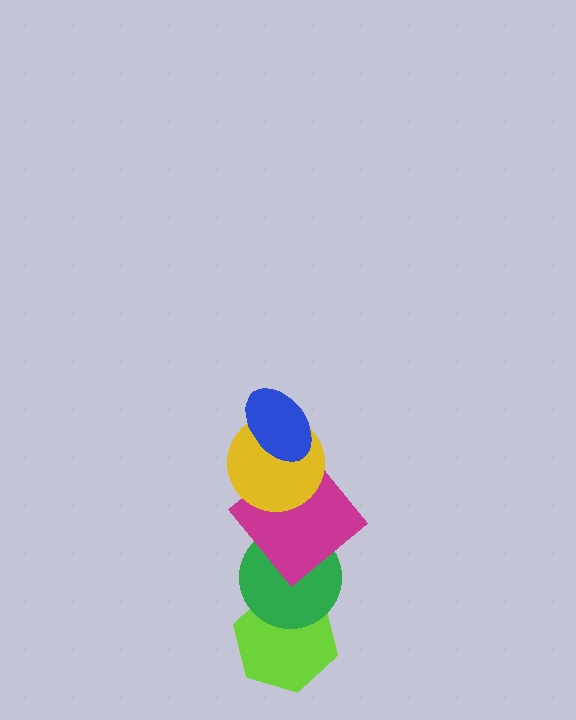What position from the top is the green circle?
The green circle is 4th from the top.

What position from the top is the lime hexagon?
The lime hexagon is 5th from the top.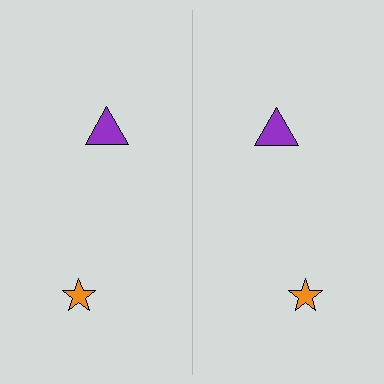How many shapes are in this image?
There are 4 shapes in this image.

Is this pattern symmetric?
Yes, this pattern has bilateral (reflection) symmetry.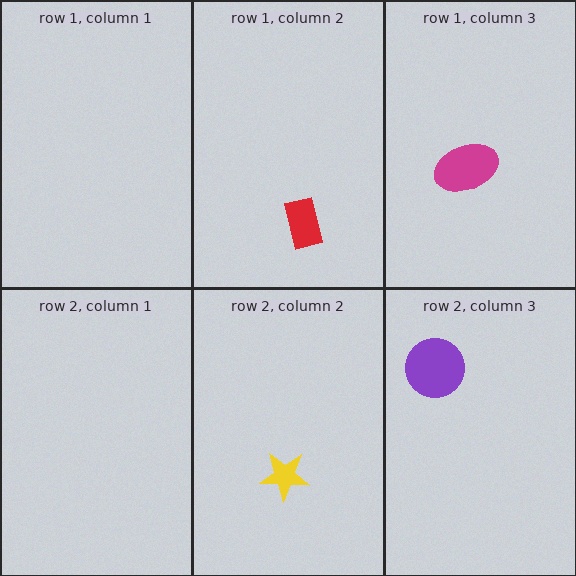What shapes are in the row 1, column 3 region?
The magenta ellipse.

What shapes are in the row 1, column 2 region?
The red rectangle.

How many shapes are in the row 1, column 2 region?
1.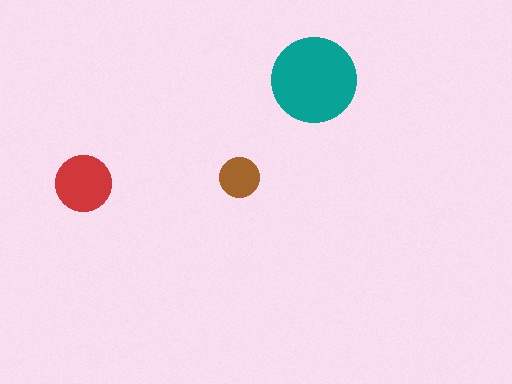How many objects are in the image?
There are 3 objects in the image.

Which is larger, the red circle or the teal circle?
The teal one.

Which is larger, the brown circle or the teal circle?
The teal one.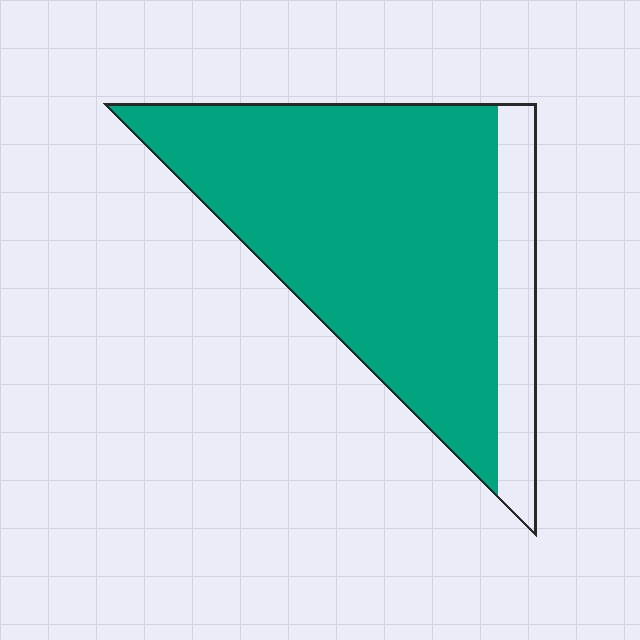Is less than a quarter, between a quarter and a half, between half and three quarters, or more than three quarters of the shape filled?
More than three quarters.